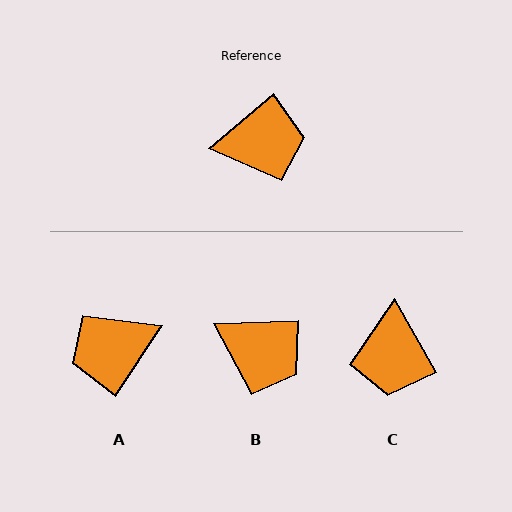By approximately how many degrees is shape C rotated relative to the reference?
Approximately 101 degrees clockwise.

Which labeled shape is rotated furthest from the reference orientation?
A, about 163 degrees away.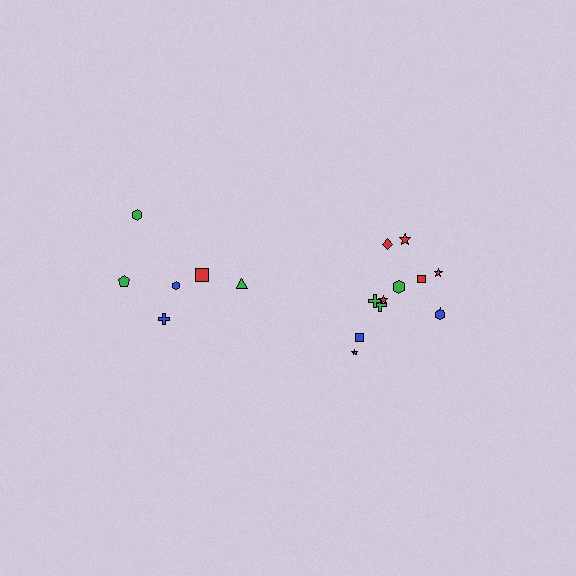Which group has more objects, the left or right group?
The right group.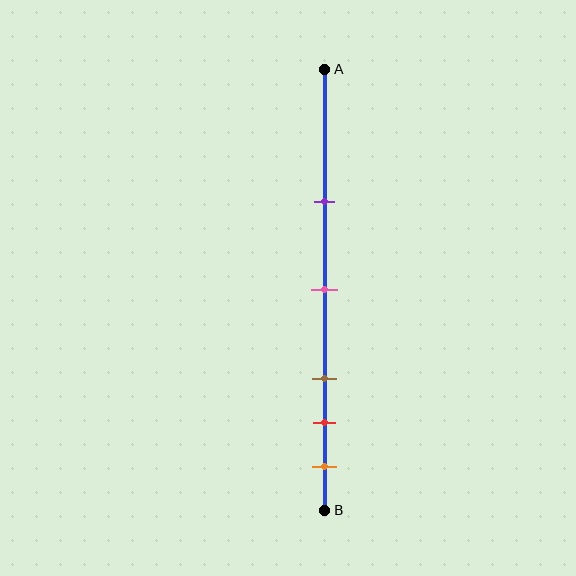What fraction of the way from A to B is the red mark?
The red mark is approximately 80% (0.8) of the way from A to B.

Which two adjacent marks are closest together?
The red and orange marks are the closest adjacent pair.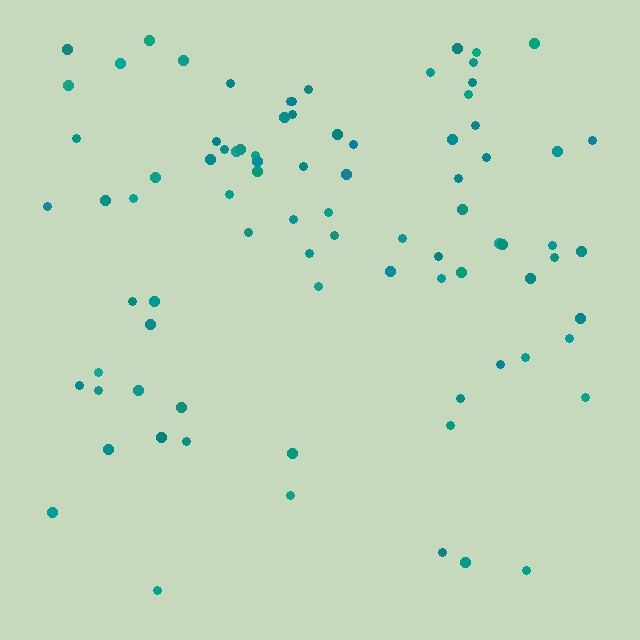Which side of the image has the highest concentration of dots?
The top.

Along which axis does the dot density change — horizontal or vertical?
Vertical.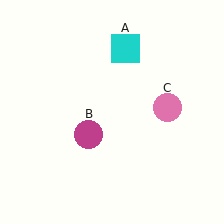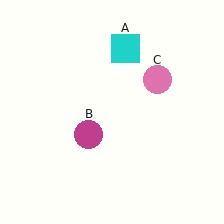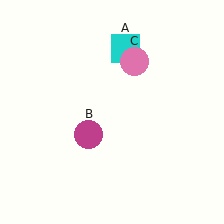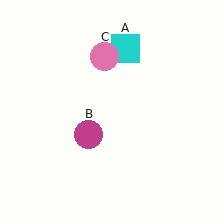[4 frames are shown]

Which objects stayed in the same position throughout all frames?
Cyan square (object A) and magenta circle (object B) remained stationary.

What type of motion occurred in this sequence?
The pink circle (object C) rotated counterclockwise around the center of the scene.